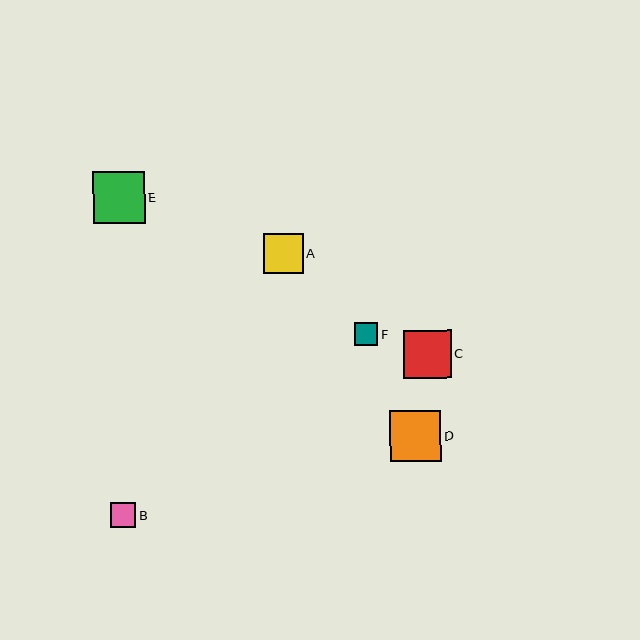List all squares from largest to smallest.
From largest to smallest: E, D, C, A, B, F.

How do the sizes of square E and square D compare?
Square E and square D are approximately the same size.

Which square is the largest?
Square E is the largest with a size of approximately 52 pixels.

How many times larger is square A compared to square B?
Square A is approximately 1.6 times the size of square B.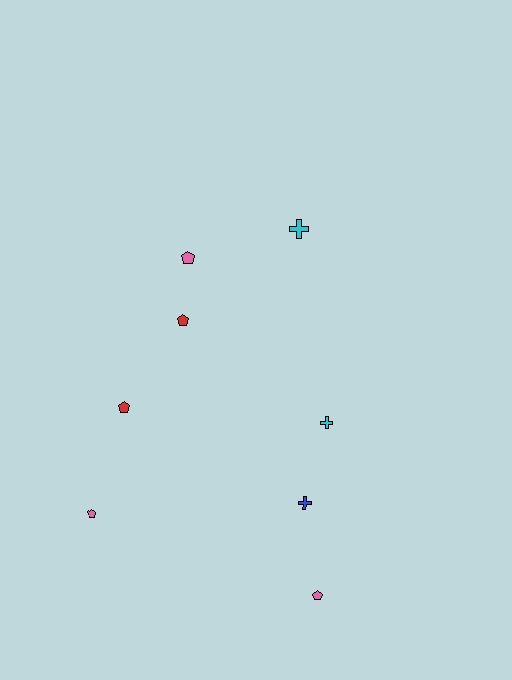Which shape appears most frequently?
Pentagon, with 5 objects.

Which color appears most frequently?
Pink, with 3 objects.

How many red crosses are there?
There are no red crosses.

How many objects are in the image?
There are 8 objects.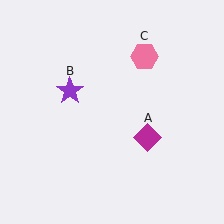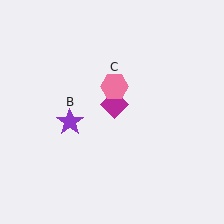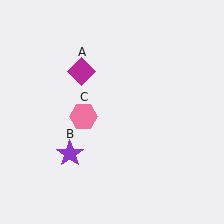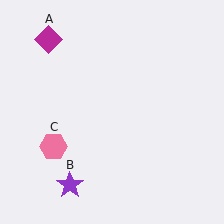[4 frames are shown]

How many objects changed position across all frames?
3 objects changed position: magenta diamond (object A), purple star (object B), pink hexagon (object C).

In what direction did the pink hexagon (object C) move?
The pink hexagon (object C) moved down and to the left.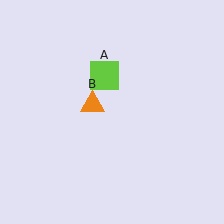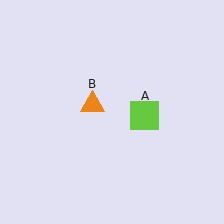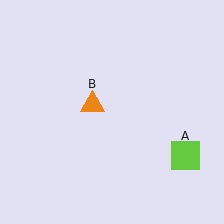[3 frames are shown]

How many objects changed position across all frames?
1 object changed position: lime square (object A).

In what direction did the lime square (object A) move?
The lime square (object A) moved down and to the right.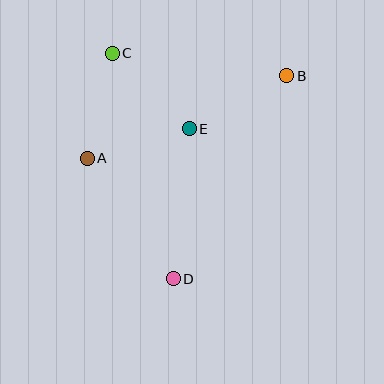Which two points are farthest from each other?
Points C and D are farthest from each other.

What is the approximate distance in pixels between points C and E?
The distance between C and E is approximately 108 pixels.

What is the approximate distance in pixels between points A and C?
The distance between A and C is approximately 108 pixels.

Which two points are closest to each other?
Points A and E are closest to each other.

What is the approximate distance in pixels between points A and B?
The distance between A and B is approximately 216 pixels.